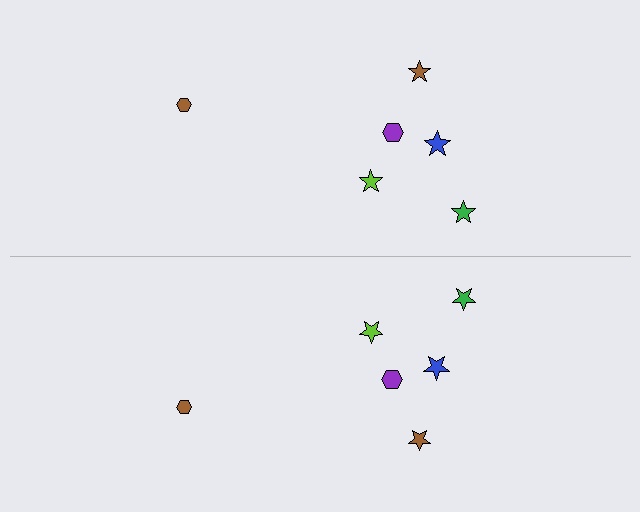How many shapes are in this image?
There are 12 shapes in this image.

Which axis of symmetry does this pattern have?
The pattern has a horizontal axis of symmetry running through the center of the image.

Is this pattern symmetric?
Yes, this pattern has bilateral (reflection) symmetry.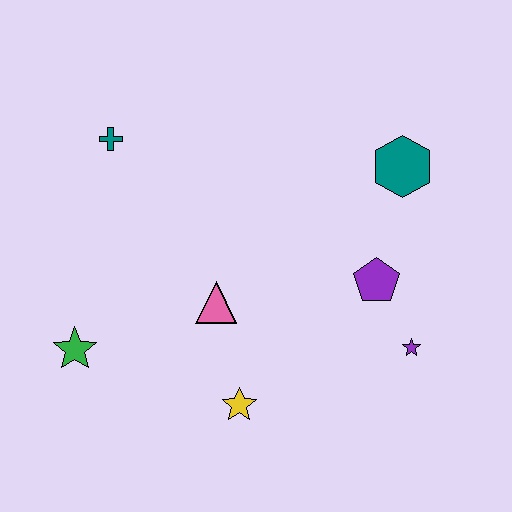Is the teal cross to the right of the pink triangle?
No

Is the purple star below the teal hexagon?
Yes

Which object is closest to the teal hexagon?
The purple pentagon is closest to the teal hexagon.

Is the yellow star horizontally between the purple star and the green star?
Yes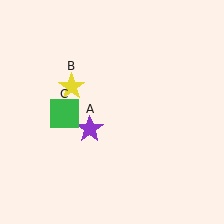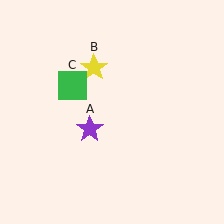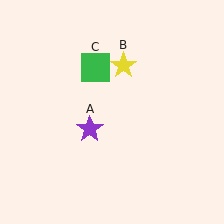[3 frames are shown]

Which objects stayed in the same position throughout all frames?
Purple star (object A) remained stationary.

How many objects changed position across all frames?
2 objects changed position: yellow star (object B), green square (object C).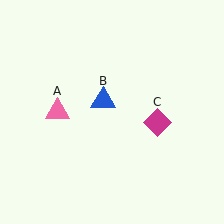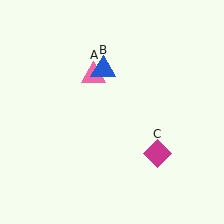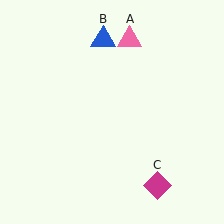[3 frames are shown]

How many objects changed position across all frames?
3 objects changed position: pink triangle (object A), blue triangle (object B), magenta diamond (object C).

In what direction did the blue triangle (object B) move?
The blue triangle (object B) moved up.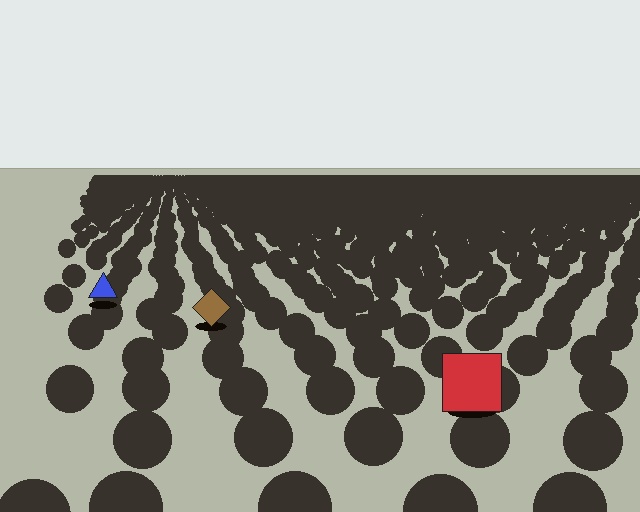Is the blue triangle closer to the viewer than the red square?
No. The red square is closer — you can tell from the texture gradient: the ground texture is coarser near it.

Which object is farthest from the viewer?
The blue triangle is farthest from the viewer. It appears smaller and the ground texture around it is denser.